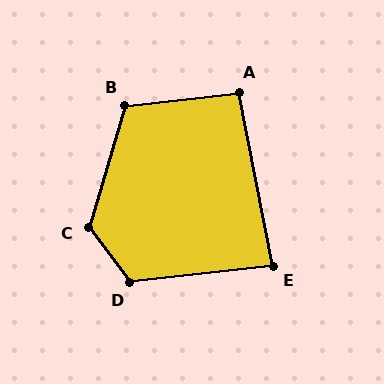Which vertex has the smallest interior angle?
E, at approximately 85 degrees.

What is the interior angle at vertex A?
Approximately 95 degrees (approximately right).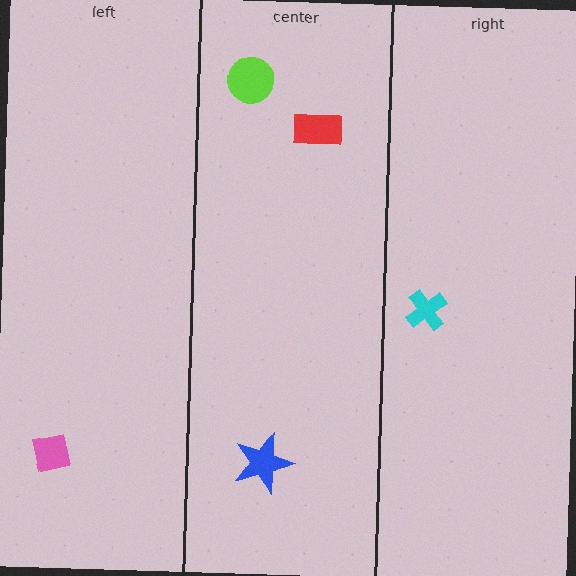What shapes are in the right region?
The cyan cross.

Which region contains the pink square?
The left region.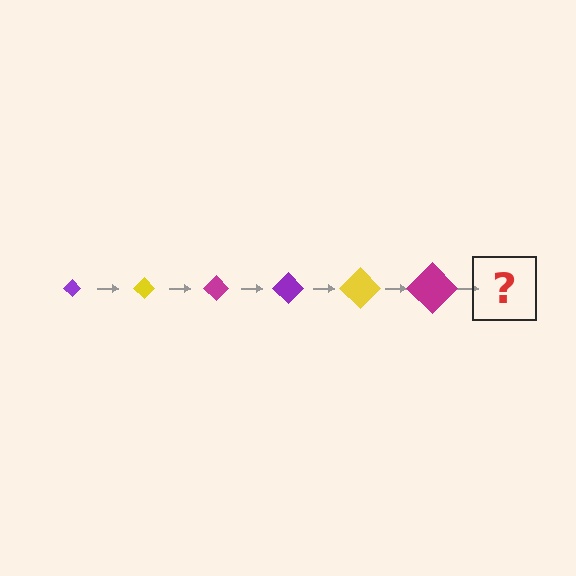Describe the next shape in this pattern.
It should be a purple diamond, larger than the previous one.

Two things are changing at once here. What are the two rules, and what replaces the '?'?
The two rules are that the diamond grows larger each step and the color cycles through purple, yellow, and magenta. The '?' should be a purple diamond, larger than the previous one.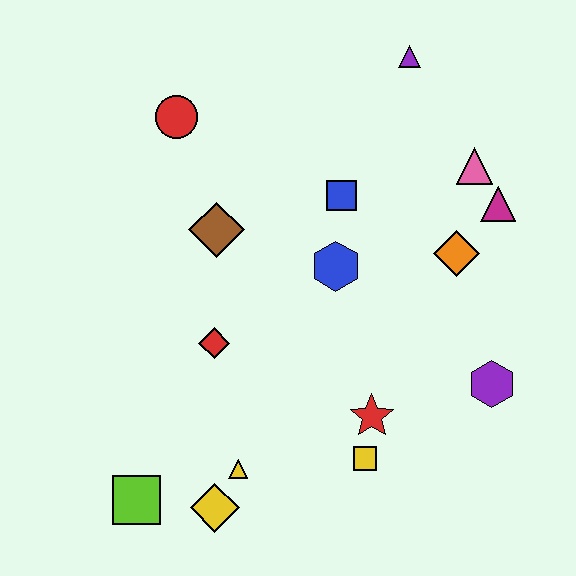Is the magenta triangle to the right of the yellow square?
Yes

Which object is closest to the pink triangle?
The magenta triangle is closest to the pink triangle.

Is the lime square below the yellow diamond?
No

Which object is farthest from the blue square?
The lime square is farthest from the blue square.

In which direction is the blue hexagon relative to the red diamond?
The blue hexagon is to the right of the red diamond.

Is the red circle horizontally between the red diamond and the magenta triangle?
No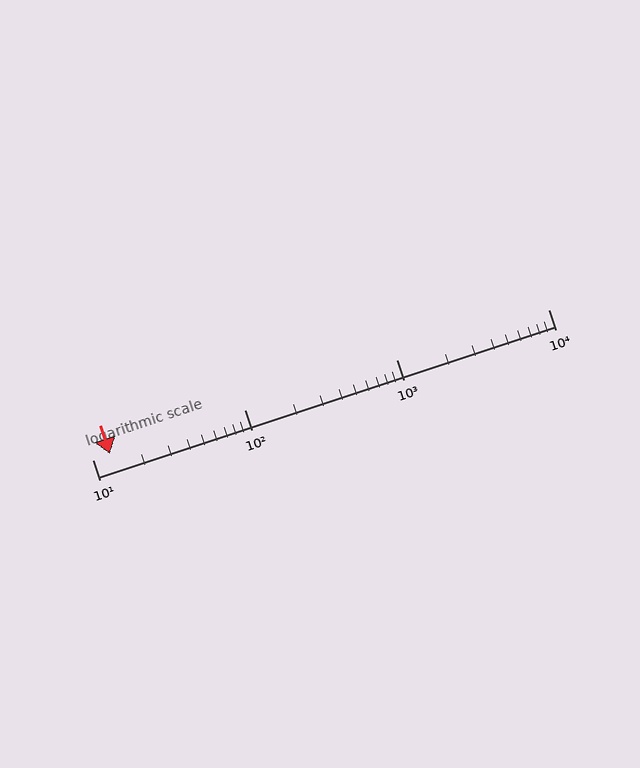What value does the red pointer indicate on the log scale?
The pointer indicates approximately 13.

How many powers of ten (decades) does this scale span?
The scale spans 3 decades, from 10 to 10000.